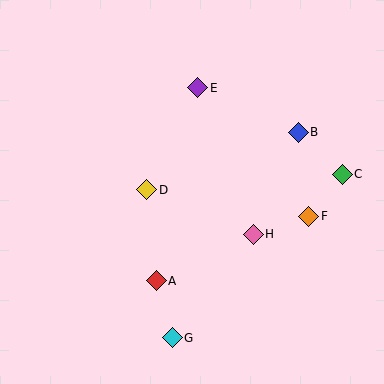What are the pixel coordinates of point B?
Point B is at (298, 132).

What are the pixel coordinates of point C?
Point C is at (342, 174).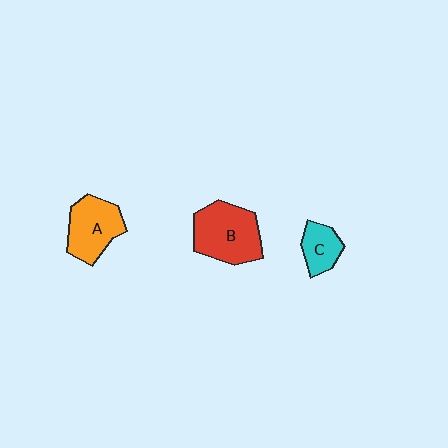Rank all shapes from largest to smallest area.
From largest to smallest: B (red), A (orange), C (cyan).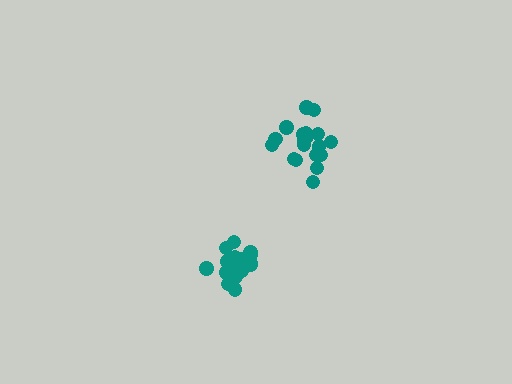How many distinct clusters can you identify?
There are 2 distinct clusters.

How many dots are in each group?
Group 1: 20 dots, Group 2: 19 dots (39 total).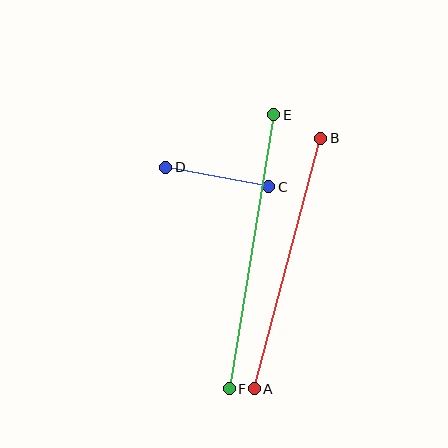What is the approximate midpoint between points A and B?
The midpoint is at approximately (288, 263) pixels.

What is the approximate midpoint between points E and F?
The midpoint is at approximately (251, 252) pixels.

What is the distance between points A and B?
The distance is approximately 259 pixels.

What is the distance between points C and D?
The distance is approximately 105 pixels.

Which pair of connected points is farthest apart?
Points E and F are farthest apart.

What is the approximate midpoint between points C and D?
The midpoint is at approximately (217, 177) pixels.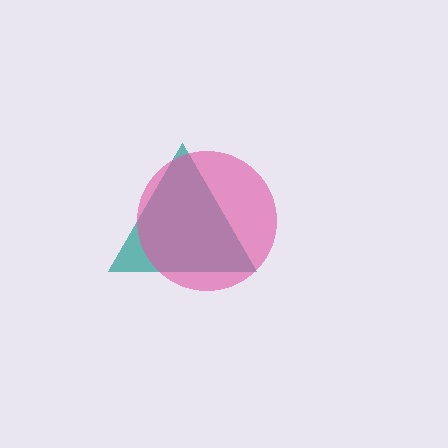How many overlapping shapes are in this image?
There are 2 overlapping shapes in the image.